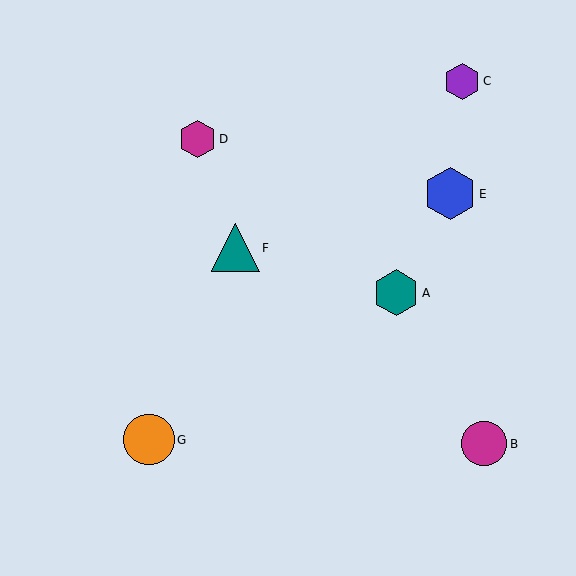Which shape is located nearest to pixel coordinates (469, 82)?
The purple hexagon (labeled C) at (462, 81) is nearest to that location.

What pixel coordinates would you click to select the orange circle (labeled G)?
Click at (149, 440) to select the orange circle G.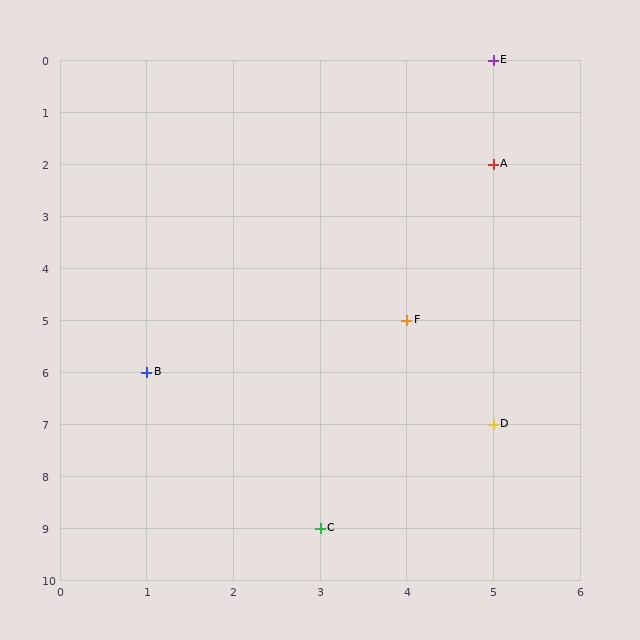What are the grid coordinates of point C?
Point C is at grid coordinates (3, 9).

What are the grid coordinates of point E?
Point E is at grid coordinates (5, 0).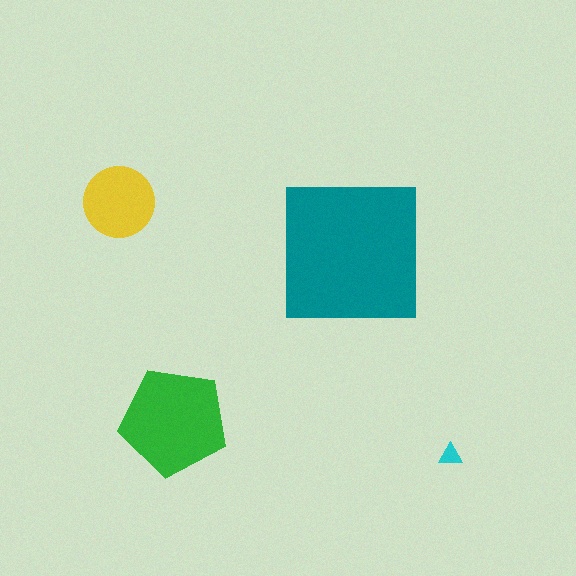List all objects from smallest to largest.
The cyan triangle, the yellow circle, the green pentagon, the teal square.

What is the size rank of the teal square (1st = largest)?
1st.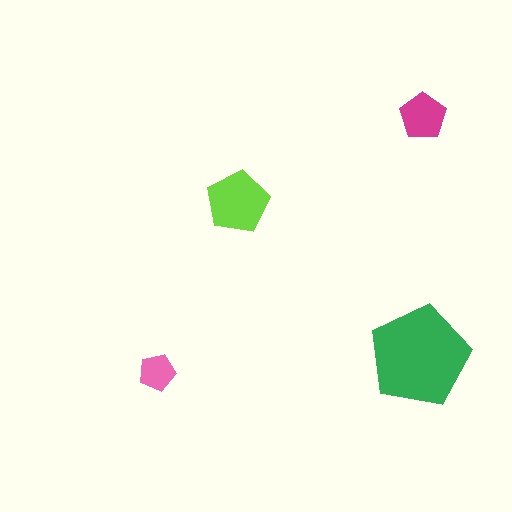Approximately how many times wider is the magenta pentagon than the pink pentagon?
About 1.5 times wider.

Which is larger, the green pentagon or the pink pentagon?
The green one.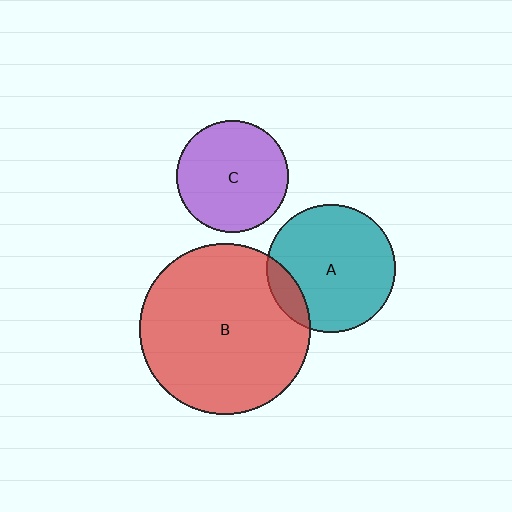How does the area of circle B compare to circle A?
Approximately 1.8 times.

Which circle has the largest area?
Circle B (red).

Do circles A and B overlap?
Yes.